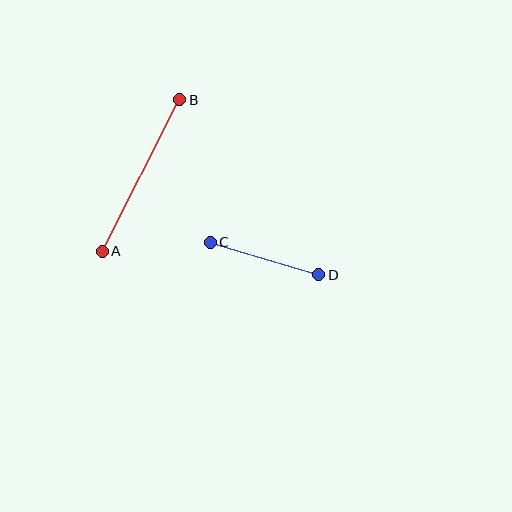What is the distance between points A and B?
The distance is approximately 170 pixels.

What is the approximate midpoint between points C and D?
The midpoint is at approximately (265, 258) pixels.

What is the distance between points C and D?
The distance is approximately 113 pixels.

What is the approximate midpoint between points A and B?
The midpoint is at approximately (141, 176) pixels.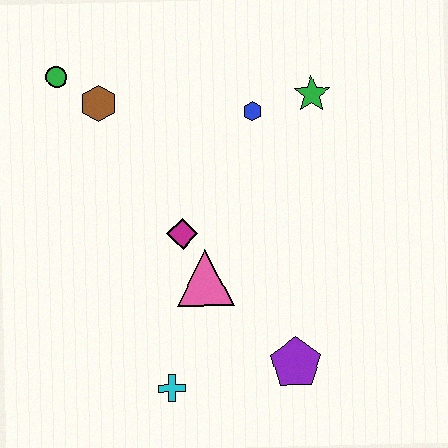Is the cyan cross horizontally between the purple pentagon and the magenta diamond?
No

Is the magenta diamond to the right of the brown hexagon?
Yes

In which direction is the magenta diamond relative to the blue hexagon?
The magenta diamond is below the blue hexagon.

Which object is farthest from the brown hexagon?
The purple pentagon is farthest from the brown hexagon.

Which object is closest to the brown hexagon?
The green circle is closest to the brown hexagon.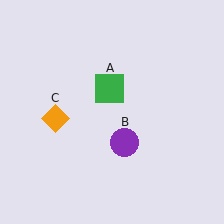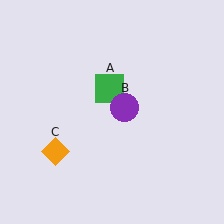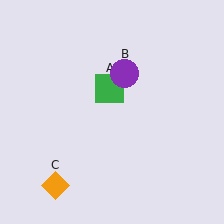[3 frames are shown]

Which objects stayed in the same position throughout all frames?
Green square (object A) remained stationary.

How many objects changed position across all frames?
2 objects changed position: purple circle (object B), orange diamond (object C).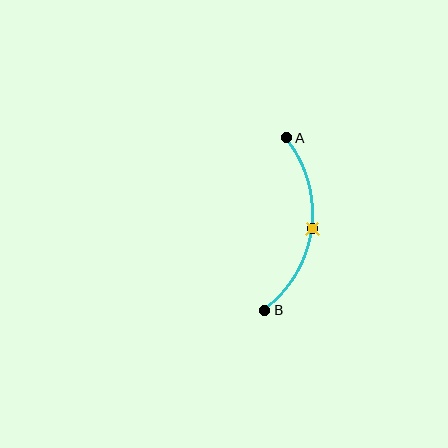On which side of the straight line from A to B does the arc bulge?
The arc bulges to the right of the straight line connecting A and B.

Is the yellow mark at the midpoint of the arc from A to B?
Yes. The yellow mark lies on the arc at equal arc-length from both A and B — it is the arc midpoint.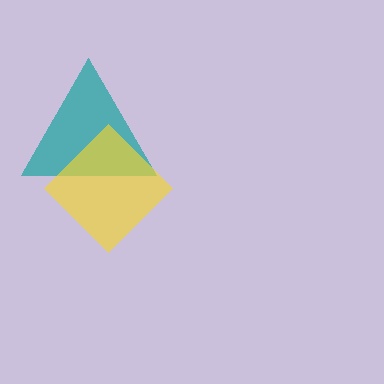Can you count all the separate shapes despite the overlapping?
Yes, there are 2 separate shapes.